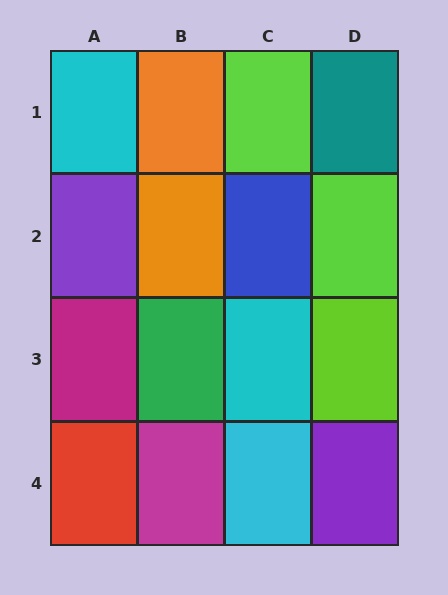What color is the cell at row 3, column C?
Cyan.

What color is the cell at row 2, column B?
Orange.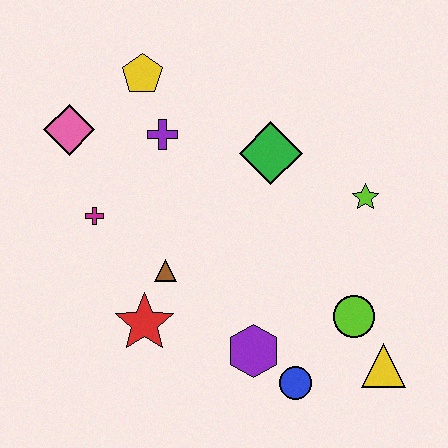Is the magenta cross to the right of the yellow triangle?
No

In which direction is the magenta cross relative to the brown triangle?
The magenta cross is to the left of the brown triangle.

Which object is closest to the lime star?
The green diamond is closest to the lime star.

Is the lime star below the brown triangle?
No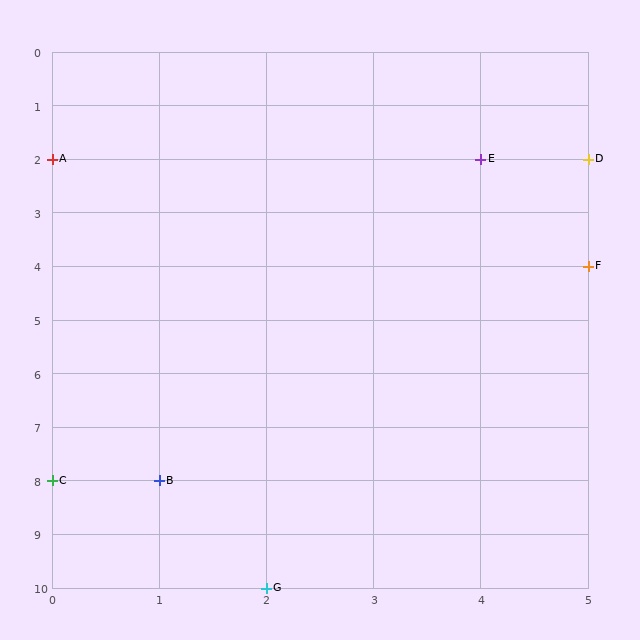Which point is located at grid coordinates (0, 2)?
Point A is at (0, 2).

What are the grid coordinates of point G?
Point G is at grid coordinates (2, 10).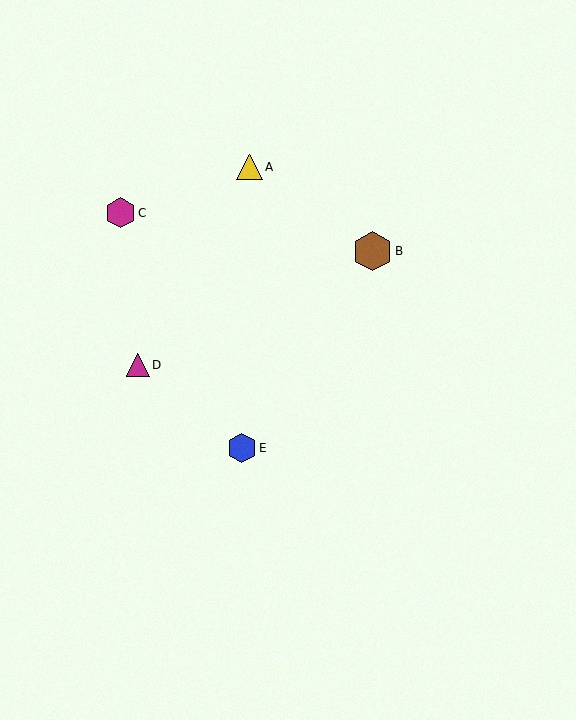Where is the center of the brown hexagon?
The center of the brown hexagon is at (372, 251).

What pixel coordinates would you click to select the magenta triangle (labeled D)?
Click at (138, 365) to select the magenta triangle D.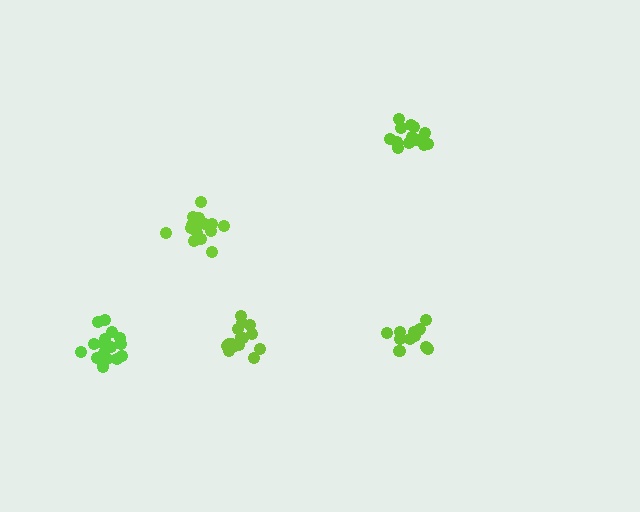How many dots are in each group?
Group 1: 17 dots, Group 2: 17 dots, Group 3: 12 dots, Group 4: 13 dots, Group 5: 15 dots (74 total).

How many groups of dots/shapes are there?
There are 5 groups.